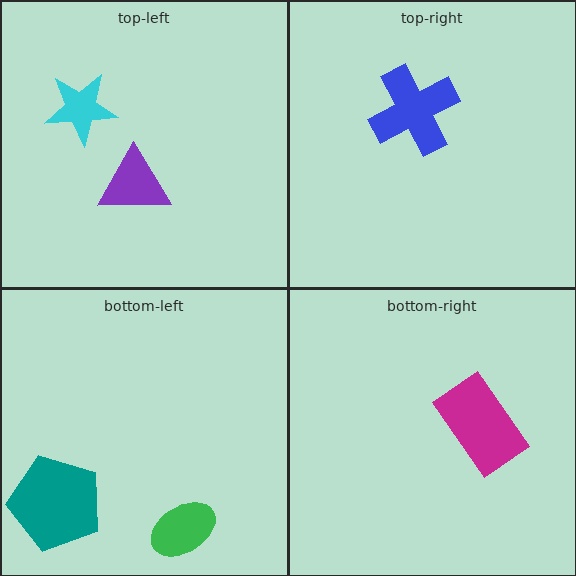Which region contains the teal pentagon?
The bottom-left region.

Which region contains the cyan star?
The top-left region.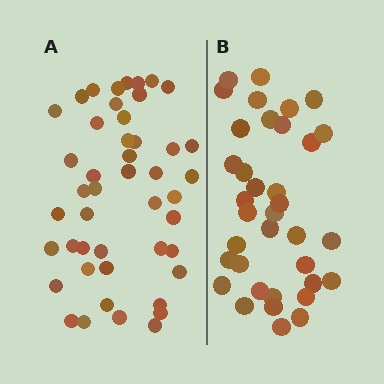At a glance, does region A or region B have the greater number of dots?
Region A (the left region) has more dots.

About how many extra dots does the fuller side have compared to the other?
Region A has roughly 10 or so more dots than region B.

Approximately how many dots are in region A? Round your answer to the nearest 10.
About 50 dots. (The exact count is 46, which rounds to 50.)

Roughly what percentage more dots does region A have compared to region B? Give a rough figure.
About 30% more.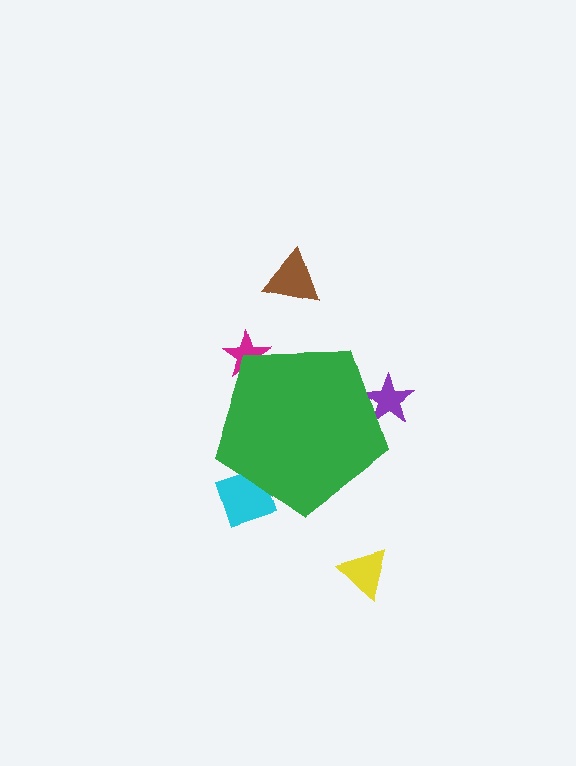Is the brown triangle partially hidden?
No, the brown triangle is fully visible.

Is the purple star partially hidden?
Yes, the purple star is partially hidden behind the green pentagon.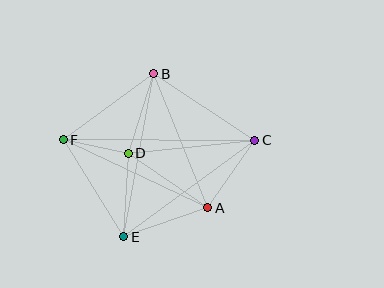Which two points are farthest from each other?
Points C and F are farthest from each other.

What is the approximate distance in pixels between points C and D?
The distance between C and D is approximately 127 pixels.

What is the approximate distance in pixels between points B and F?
The distance between B and F is approximately 112 pixels.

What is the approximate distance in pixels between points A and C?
The distance between A and C is approximately 82 pixels.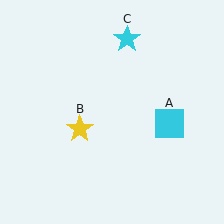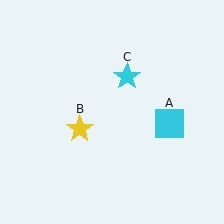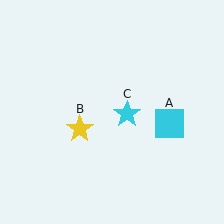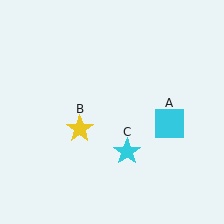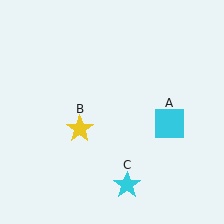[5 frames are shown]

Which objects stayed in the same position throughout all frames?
Cyan square (object A) and yellow star (object B) remained stationary.